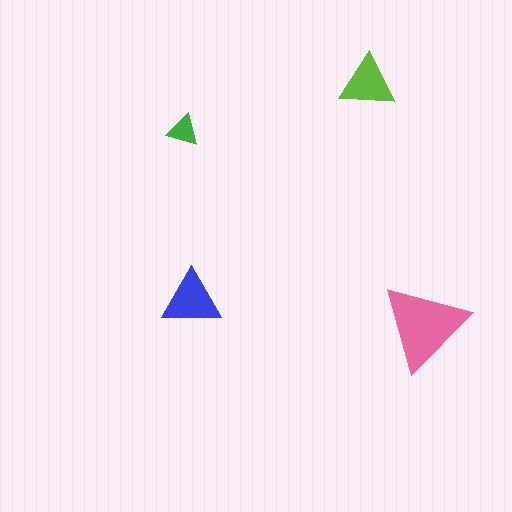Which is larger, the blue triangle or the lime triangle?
The blue one.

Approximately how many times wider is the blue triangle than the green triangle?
About 2 times wider.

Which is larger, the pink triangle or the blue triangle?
The pink one.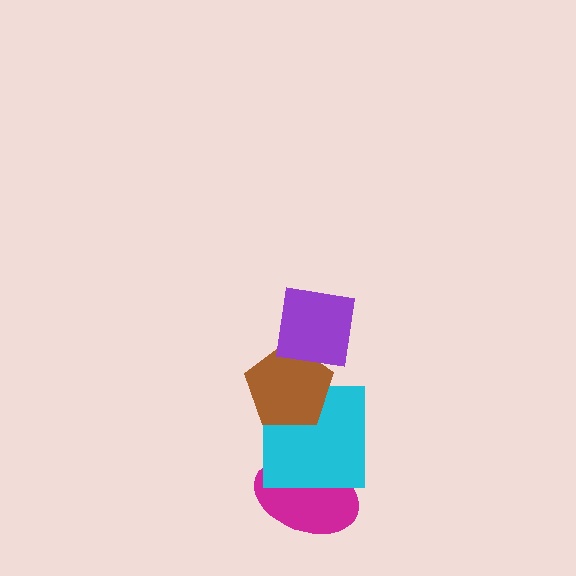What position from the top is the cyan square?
The cyan square is 3rd from the top.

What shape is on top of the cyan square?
The brown pentagon is on top of the cyan square.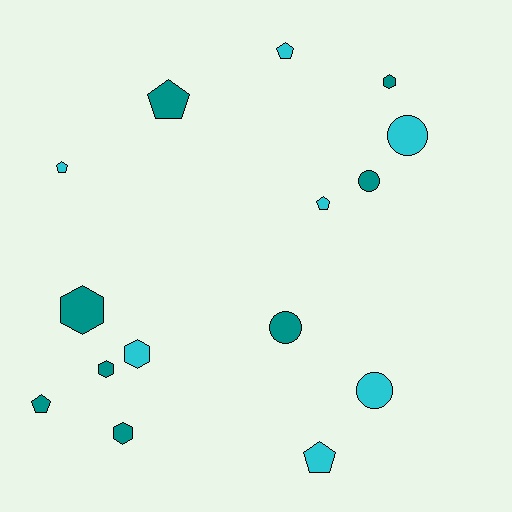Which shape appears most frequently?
Pentagon, with 6 objects.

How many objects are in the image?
There are 15 objects.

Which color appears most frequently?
Teal, with 8 objects.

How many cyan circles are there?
There are 2 cyan circles.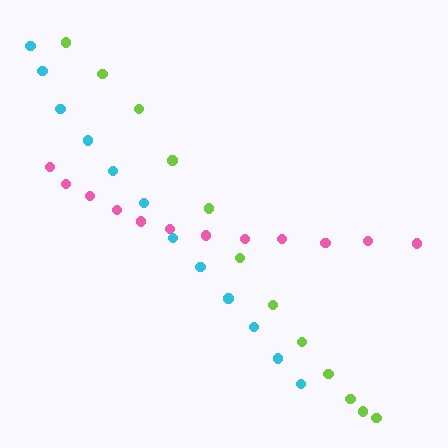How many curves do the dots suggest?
There are 3 distinct paths.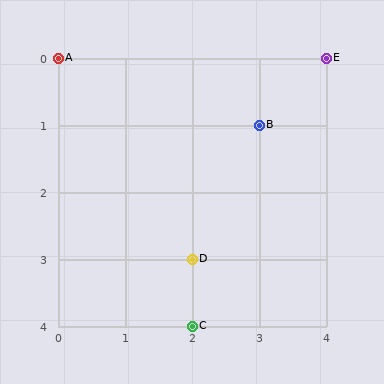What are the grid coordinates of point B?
Point B is at grid coordinates (3, 1).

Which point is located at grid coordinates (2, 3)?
Point D is at (2, 3).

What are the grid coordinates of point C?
Point C is at grid coordinates (2, 4).